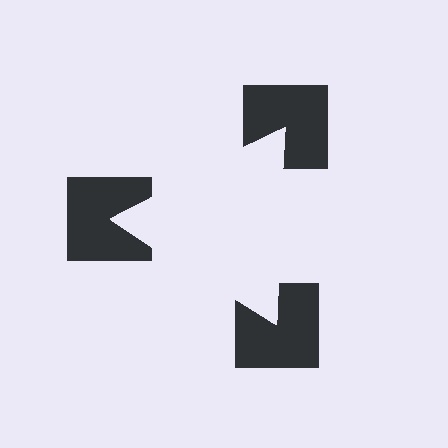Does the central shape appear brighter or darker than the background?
It typically appears slightly brighter than the background, even though no actual brightness change is drawn.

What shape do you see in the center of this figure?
An illusory triangle — its edges are inferred from the aligned wedge cuts in the notched squares, not physically drawn.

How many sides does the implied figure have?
3 sides.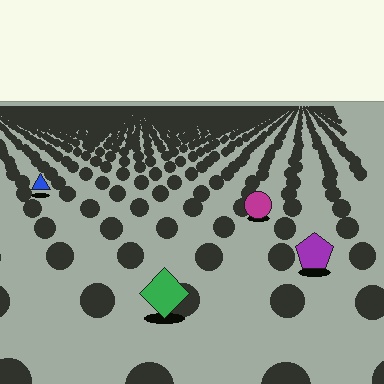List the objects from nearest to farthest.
From nearest to farthest: the green diamond, the purple pentagon, the magenta circle, the blue triangle.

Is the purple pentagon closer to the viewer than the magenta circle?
Yes. The purple pentagon is closer — you can tell from the texture gradient: the ground texture is coarser near it.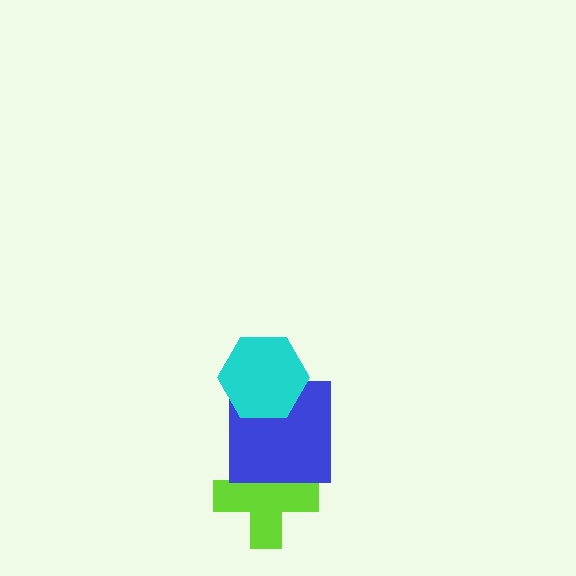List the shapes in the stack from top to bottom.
From top to bottom: the cyan hexagon, the blue square, the lime cross.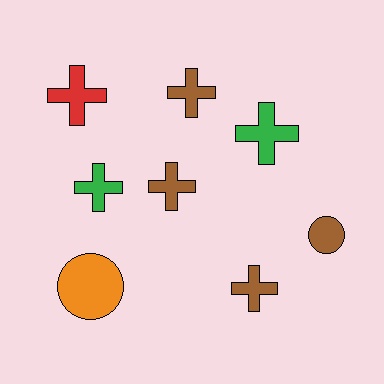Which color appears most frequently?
Brown, with 4 objects.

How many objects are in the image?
There are 8 objects.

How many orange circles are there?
There is 1 orange circle.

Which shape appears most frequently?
Cross, with 6 objects.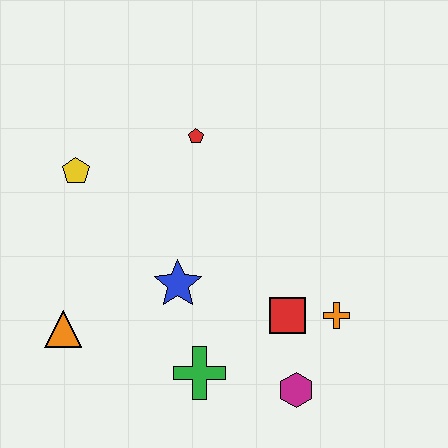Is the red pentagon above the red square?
Yes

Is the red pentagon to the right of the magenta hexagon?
No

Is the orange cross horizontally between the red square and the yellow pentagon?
No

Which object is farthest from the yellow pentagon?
The magenta hexagon is farthest from the yellow pentagon.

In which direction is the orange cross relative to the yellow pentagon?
The orange cross is to the right of the yellow pentagon.